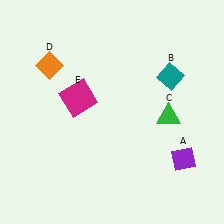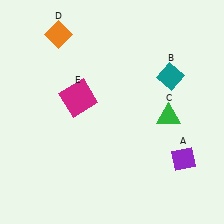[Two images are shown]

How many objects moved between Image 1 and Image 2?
1 object moved between the two images.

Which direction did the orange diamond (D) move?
The orange diamond (D) moved up.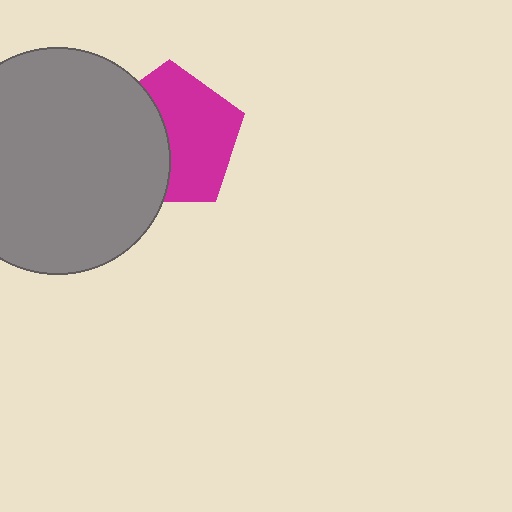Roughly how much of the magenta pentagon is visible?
About half of it is visible (roughly 57%).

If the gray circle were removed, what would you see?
You would see the complete magenta pentagon.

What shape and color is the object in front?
The object in front is a gray circle.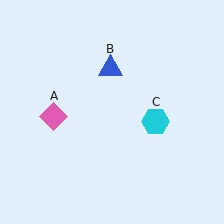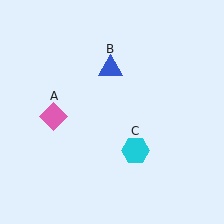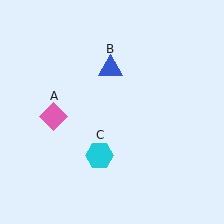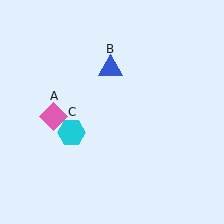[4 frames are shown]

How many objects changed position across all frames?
1 object changed position: cyan hexagon (object C).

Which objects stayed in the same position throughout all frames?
Pink diamond (object A) and blue triangle (object B) remained stationary.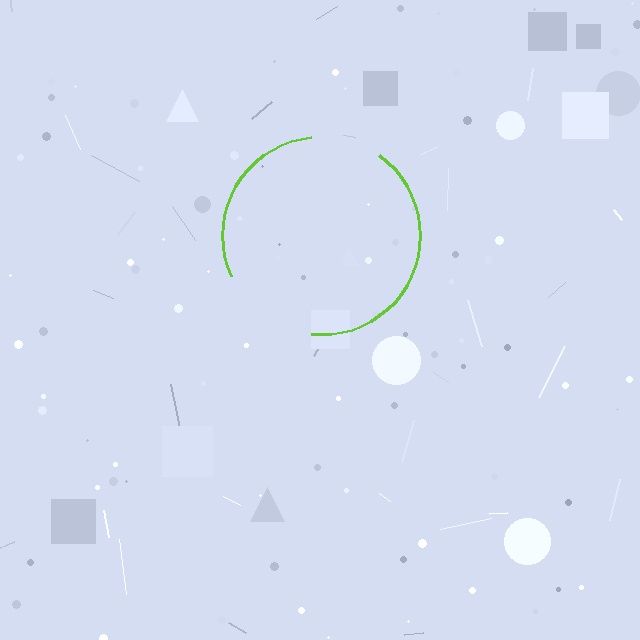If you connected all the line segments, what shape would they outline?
They would outline a circle.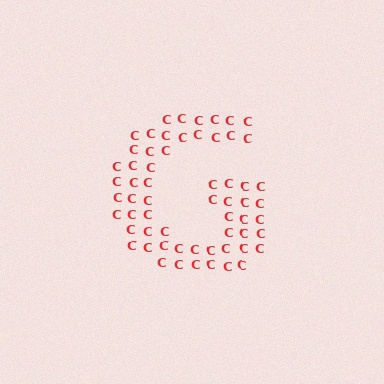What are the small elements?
The small elements are letter C's.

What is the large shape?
The large shape is the letter G.